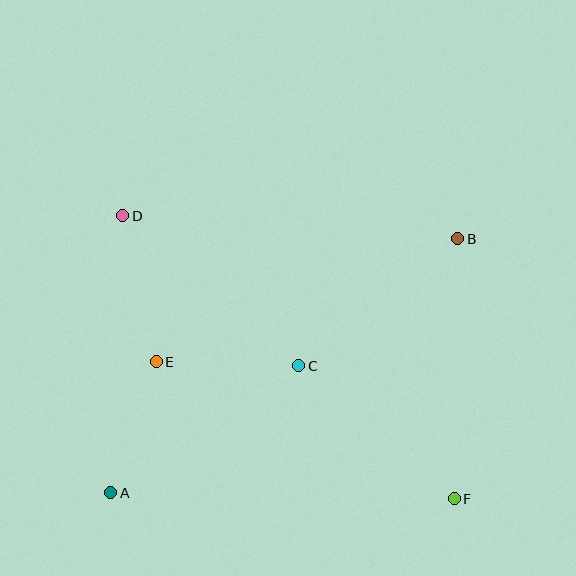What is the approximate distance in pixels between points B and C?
The distance between B and C is approximately 203 pixels.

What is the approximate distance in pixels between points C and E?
The distance between C and E is approximately 143 pixels.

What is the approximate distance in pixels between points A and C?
The distance between A and C is approximately 227 pixels.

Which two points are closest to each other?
Points A and E are closest to each other.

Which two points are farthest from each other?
Points D and F are farthest from each other.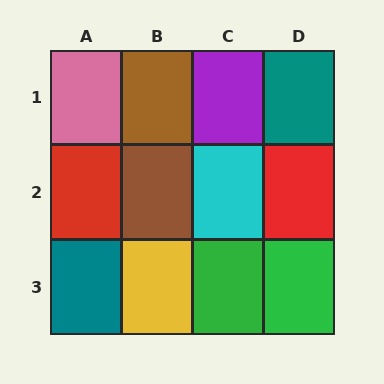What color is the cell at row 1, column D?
Teal.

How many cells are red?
2 cells are red.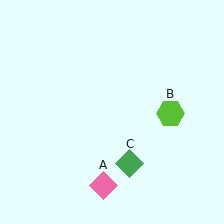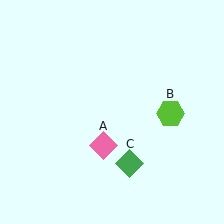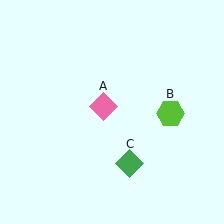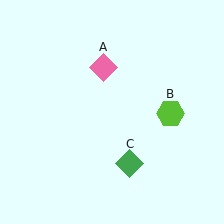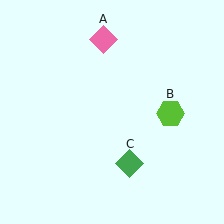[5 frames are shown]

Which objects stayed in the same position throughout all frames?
Lime hexagon (object B) and green diamond (object C) remained stationary.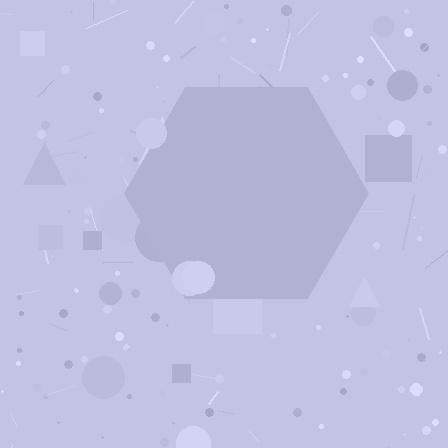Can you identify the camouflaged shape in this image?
The camouflaged shape is a hexagon.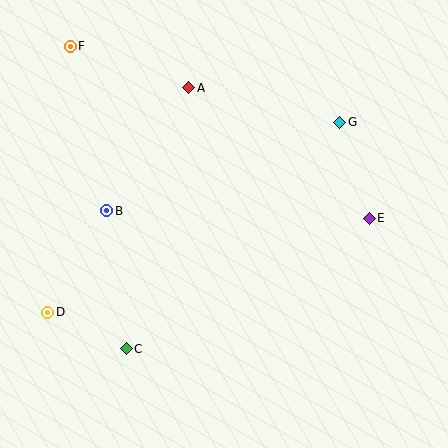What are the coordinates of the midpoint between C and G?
The midpoint between C and G is at (233, 236).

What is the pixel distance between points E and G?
The distance between E and G is 100 pixels.